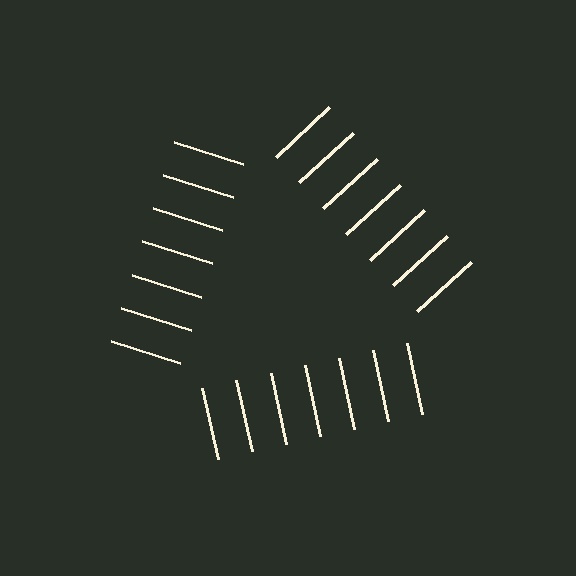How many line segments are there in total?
21 — 7 along each of the 3 edges.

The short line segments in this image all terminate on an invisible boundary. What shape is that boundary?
An illusory triangle — the line segments terminate on its edges but no continuous stroke is drawn.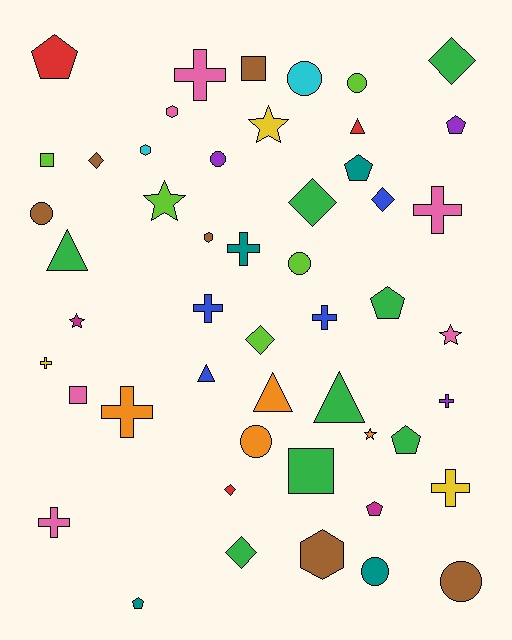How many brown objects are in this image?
There are 6 brown objects.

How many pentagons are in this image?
There are 7 pentagons.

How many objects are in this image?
There are 50 objects.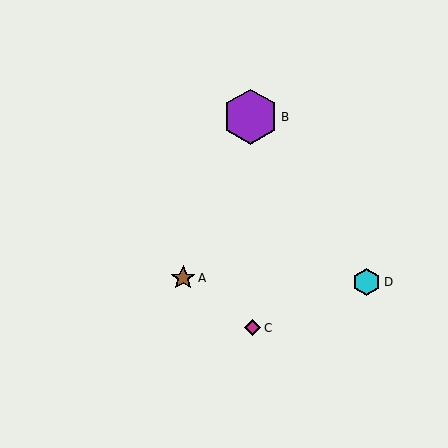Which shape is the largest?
The purple hexagon (labeled B) is the largest.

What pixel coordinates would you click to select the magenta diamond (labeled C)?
Click at (253, 328) to select the magenta diamond C.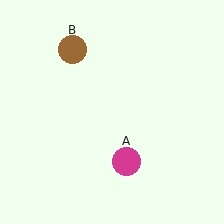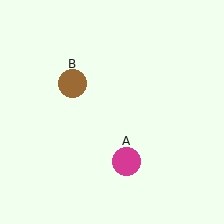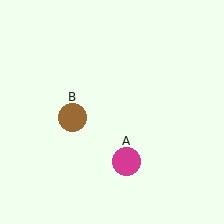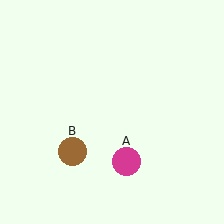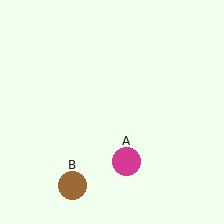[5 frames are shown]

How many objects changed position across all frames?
1 object changed position: brown circle (object B).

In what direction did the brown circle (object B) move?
The brown circle (object B) moved down.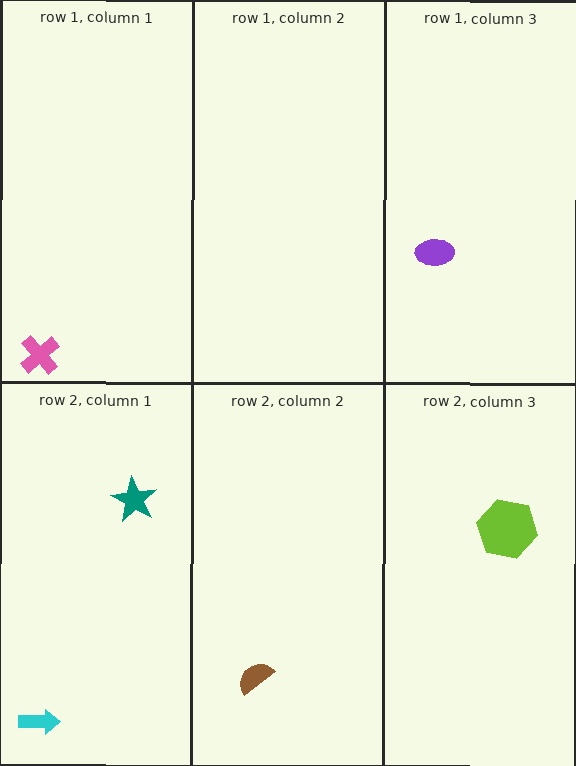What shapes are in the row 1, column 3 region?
The purple ellipse.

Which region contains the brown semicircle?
The row 2, column 2 region.